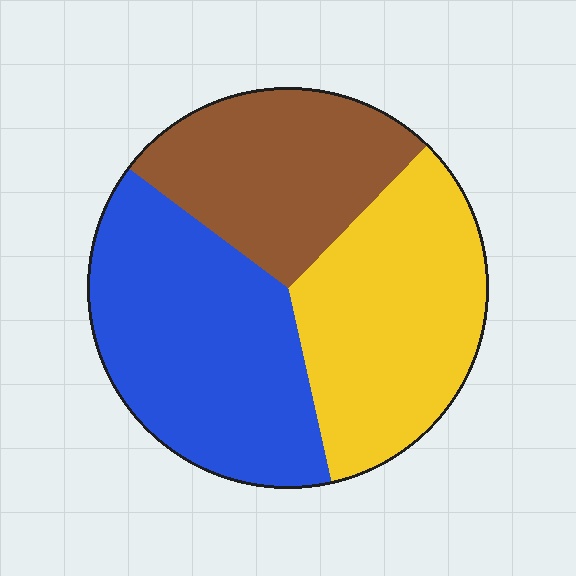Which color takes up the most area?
Blue, at roughly 40%.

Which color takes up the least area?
Brown, at roughly 25%.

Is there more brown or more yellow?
Yellow.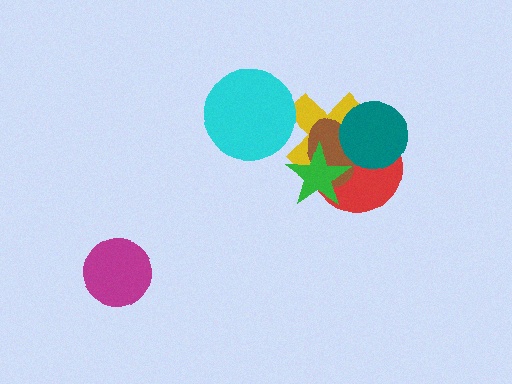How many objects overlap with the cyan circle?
1 object overlaps with the cyan circle.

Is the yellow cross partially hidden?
Yes, it is partially covered by another shape.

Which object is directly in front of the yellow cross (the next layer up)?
The red circle is directly in front of the yellow cross.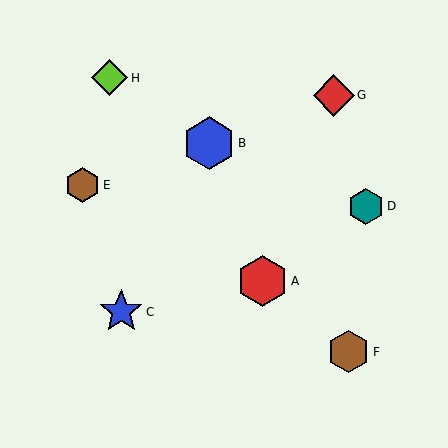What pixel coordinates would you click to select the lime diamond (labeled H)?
Click at (110, 78) to select the lime diamond H.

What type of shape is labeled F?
Shape F is a brown hexagon.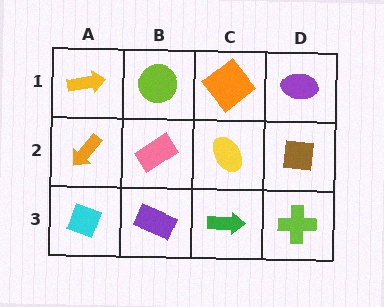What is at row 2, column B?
A pink rectangle.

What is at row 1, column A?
A yellow arrow.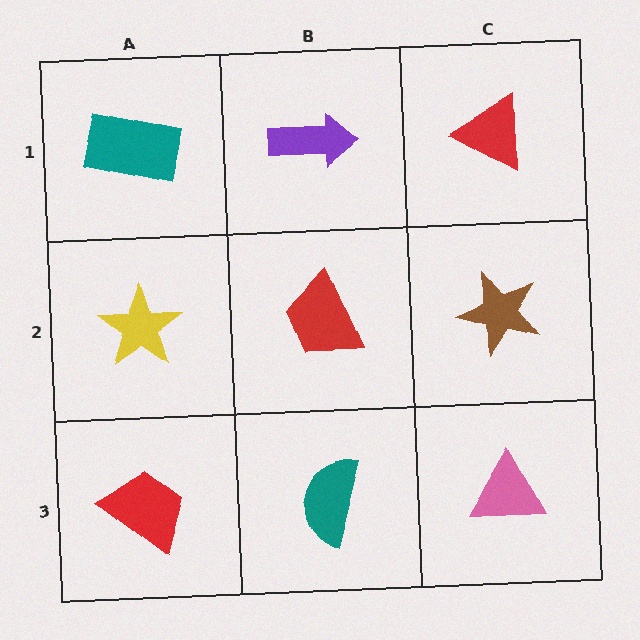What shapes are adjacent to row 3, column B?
A red trapezoid (row 2, column B), a red trapezoid (row 3, column A), a pink triangle (row 3, column C).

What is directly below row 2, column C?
A pink triangle.